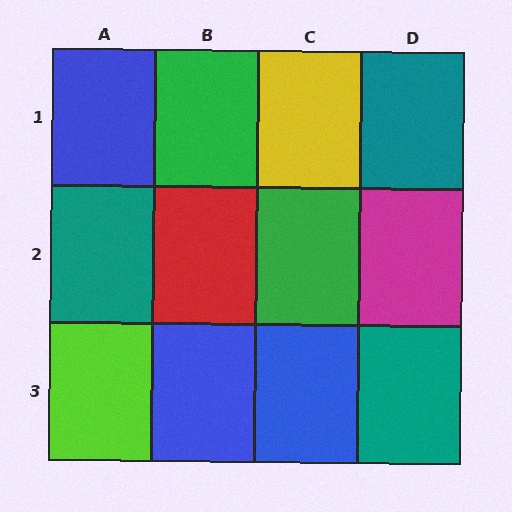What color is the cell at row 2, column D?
Magenta.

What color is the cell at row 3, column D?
Teal.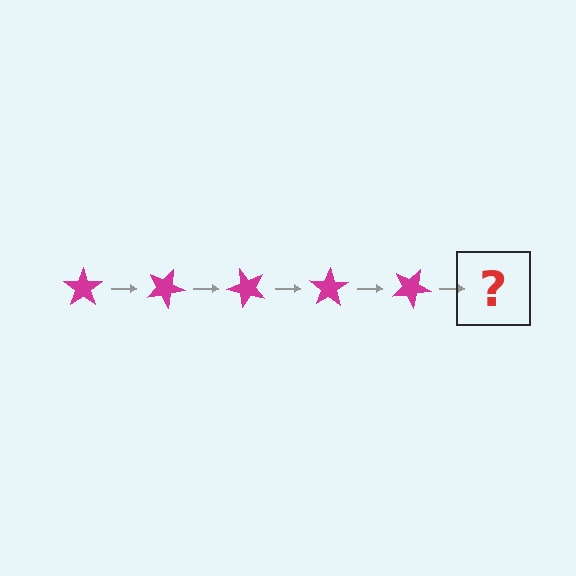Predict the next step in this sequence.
The next step is a magenta star rotated 125 degrees.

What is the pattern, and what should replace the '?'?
The pattern is that the star rotates 25 degrees each step. The '?' should be a magenta star rotated 125 degrees.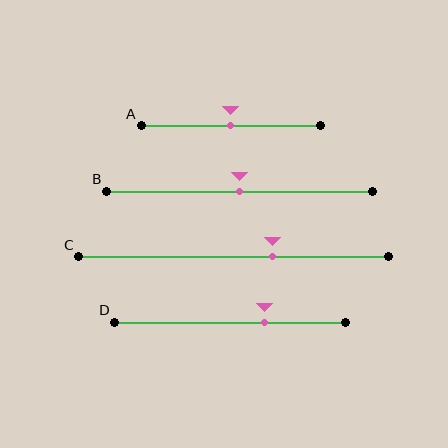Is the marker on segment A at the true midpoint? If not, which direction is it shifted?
Yes, the marker on segment A is at the true midpoint.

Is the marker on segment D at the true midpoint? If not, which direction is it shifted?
No, the marker on segment D is shifted to the right by about 15% of the segment length.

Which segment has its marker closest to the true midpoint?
Segment A has its marker closest to the true midpoint.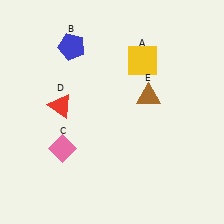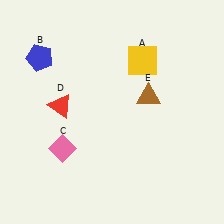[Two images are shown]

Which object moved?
The blue pentagon (B) moved left.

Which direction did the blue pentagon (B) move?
The blue pentagon (B) moved left.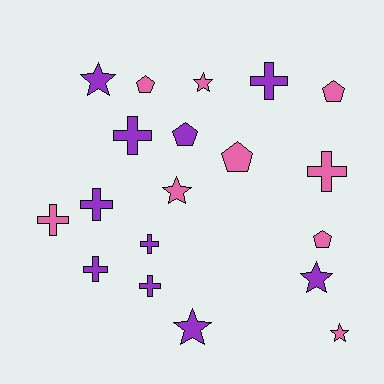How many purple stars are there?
There are 3 purple stars.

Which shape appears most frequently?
Cross, with 8 objects.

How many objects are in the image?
There are 19 objects.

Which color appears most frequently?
Purple, with 10 objects.